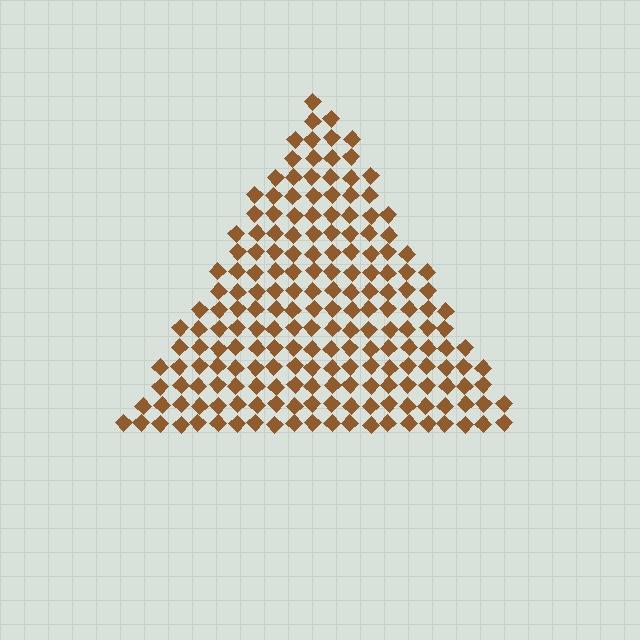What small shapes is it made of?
It is made of small diamonds.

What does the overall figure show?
The overall figure shows a triangle.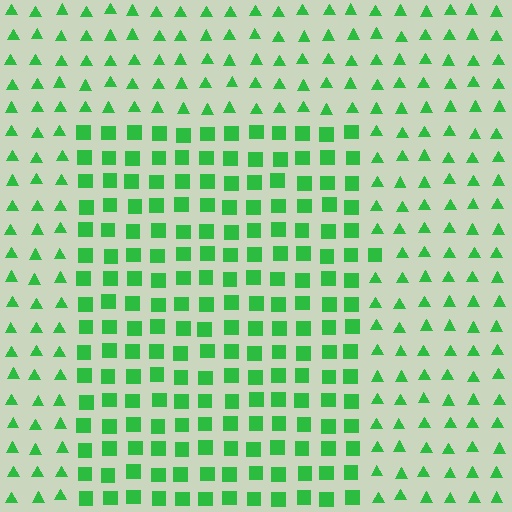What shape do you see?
I see a rectangle.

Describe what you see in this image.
The image is filled with small green elements arranged in a uniform grid. A rectangle-shaped region contains squares, while the surrounding area contains triangles. The boundary is defined purely by the change in element shape.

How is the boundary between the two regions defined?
The boundary is defined by a change in element shape: squares inside vs. triangles outside. All elements share the same color and spacing.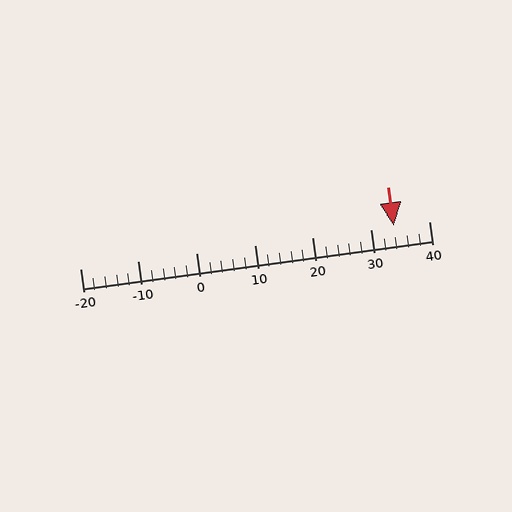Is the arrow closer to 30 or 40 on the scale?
The arrow is closer to 30.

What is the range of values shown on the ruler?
The ruler shows values from -20 to 40.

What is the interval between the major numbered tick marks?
The major tick marks are spaced 10 units apart.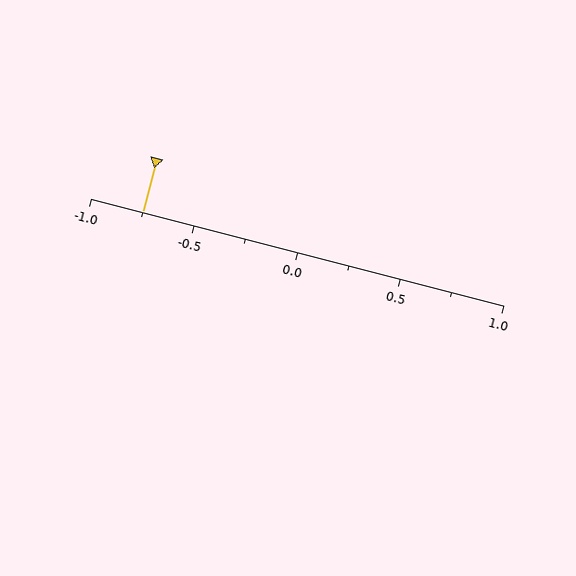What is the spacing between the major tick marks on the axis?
The major ticks are spaced 0.5 apart.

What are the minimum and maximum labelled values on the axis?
The axis runs from -1.0 to 1.0.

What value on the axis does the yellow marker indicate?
The marker indicates approximately -0.75.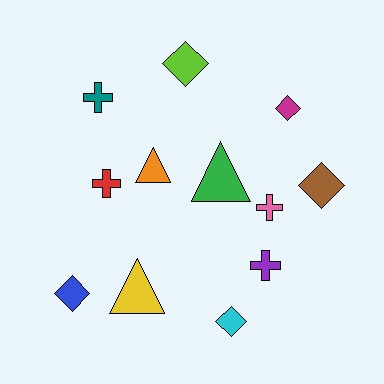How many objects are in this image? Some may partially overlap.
There are 12 objects.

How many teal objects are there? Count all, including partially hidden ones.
There is 1 teal object.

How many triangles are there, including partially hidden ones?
There are 3 triangles.